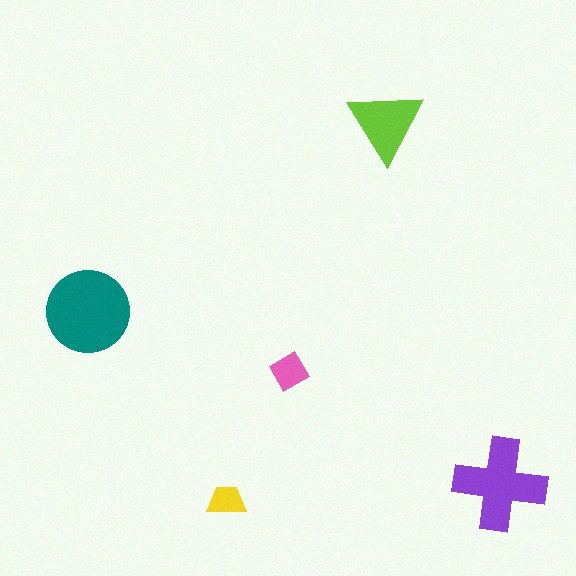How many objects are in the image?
There are 5 objects in the image.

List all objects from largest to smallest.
The teal circle, the purple cross, the lime triangle, the pink square, the yellow trapezoid.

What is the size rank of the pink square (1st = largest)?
4th.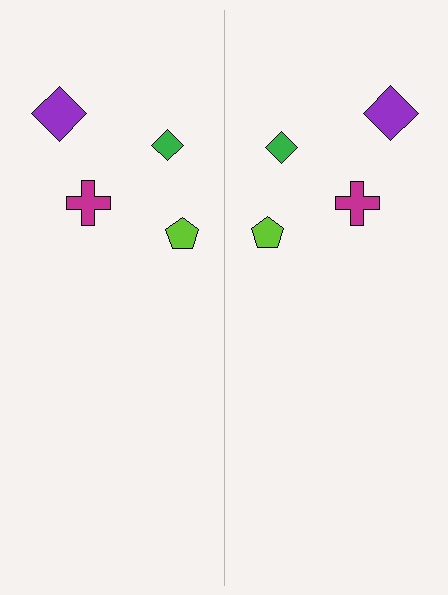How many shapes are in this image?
There are 8 shapes in this image.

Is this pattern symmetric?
Yes, this pattern has bilateral (reflection) symmetry.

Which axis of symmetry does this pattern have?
The pattern has a vertical axis of symmetry running through the center of the image.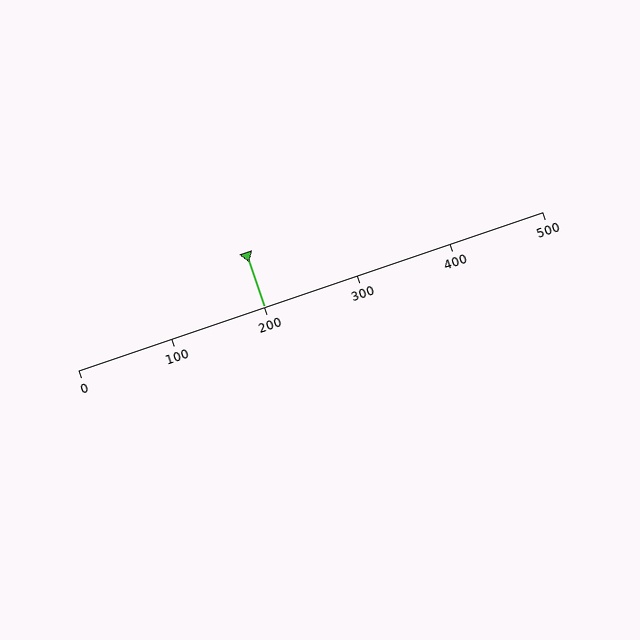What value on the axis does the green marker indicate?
The marker indicates approximately 200.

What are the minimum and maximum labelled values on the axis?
The axis runs from 0 to 500.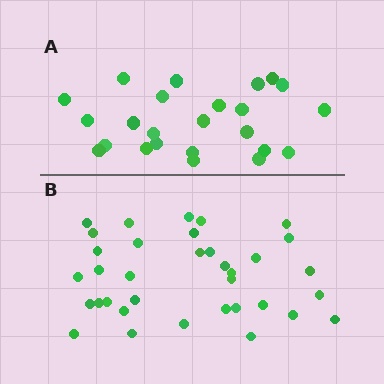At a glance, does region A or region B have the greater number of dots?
Region B (the bottom region) has more dots.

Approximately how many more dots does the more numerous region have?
Region B has roughly 12 or so more dots than region A.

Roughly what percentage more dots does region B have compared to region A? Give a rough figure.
About 45% more.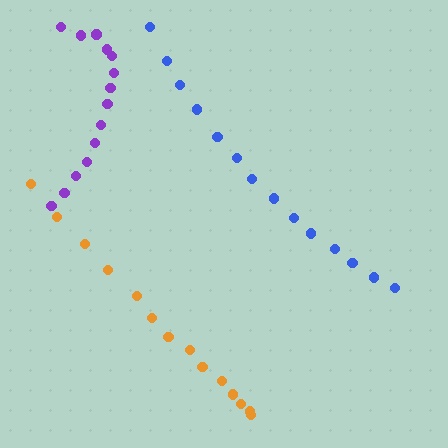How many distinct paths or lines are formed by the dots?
There are 3 distinct paths.